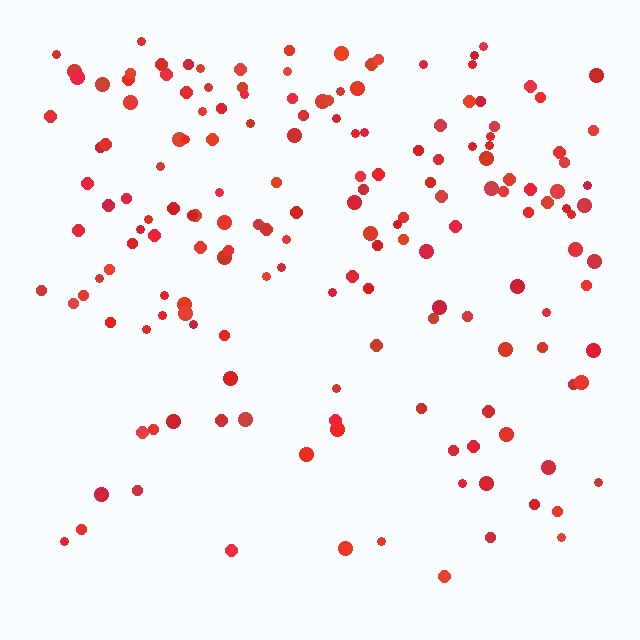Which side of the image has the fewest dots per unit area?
The bottom.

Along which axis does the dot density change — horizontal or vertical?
Vertical.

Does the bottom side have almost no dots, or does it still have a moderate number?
Still a moderate number, just noticeably fewer than the top.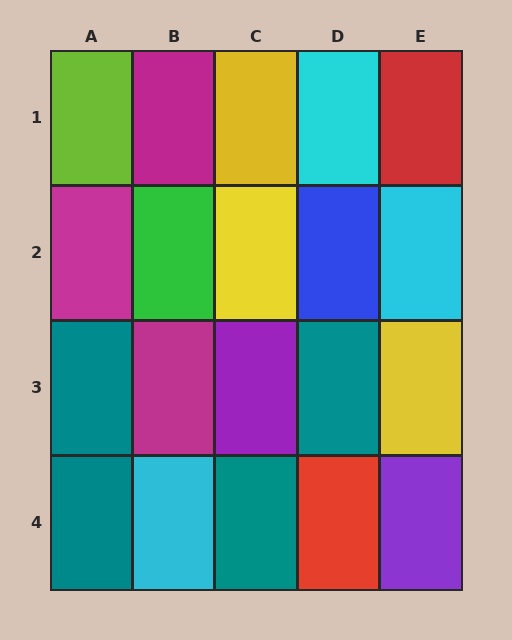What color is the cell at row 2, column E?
Cyan.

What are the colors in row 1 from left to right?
Lime, magenta, yellow, cyan, red.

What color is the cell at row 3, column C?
Purple.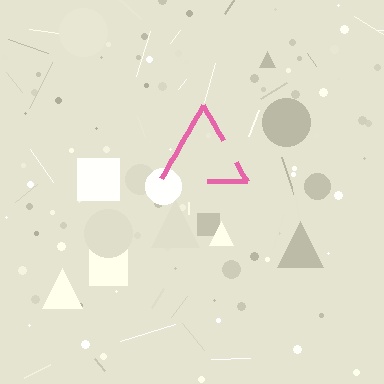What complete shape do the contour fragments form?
The contour fragments form a triangle.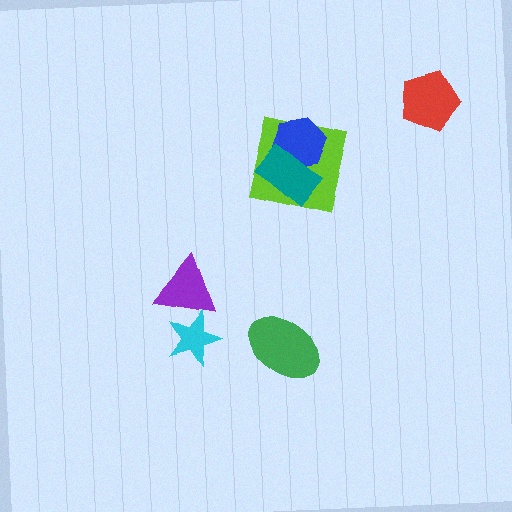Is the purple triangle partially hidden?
Yes, it is partially covered by another shape.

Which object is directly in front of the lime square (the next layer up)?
The blue hexagon is directly in front of the lime square.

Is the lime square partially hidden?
Yes, it is partially covered by another shape.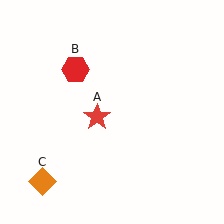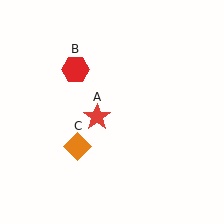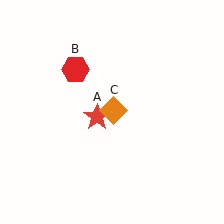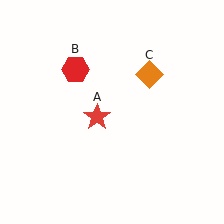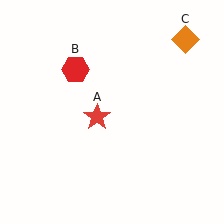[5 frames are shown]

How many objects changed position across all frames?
1 object changed position: orange diamond (object C).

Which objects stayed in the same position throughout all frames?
Red star (object A) and red hexagon (object B) remained stationary.